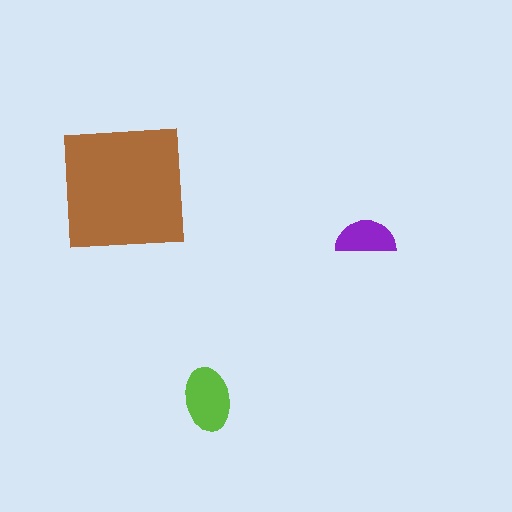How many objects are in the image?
There are 3 objects in the image.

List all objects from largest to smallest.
The brown square, the lime ellipse, the purple semicircle.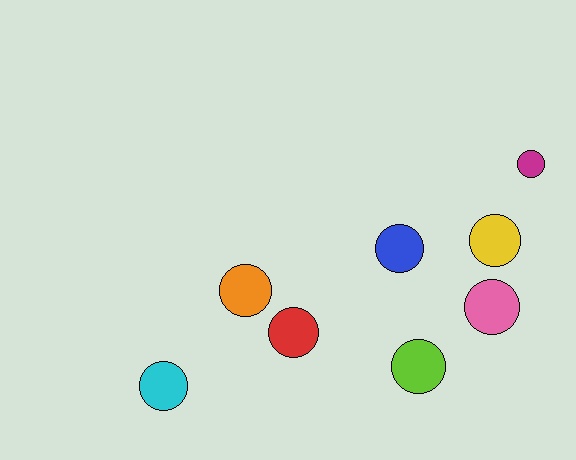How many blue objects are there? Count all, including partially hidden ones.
There is 1 blue object.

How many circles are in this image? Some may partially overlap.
There are 8 circles.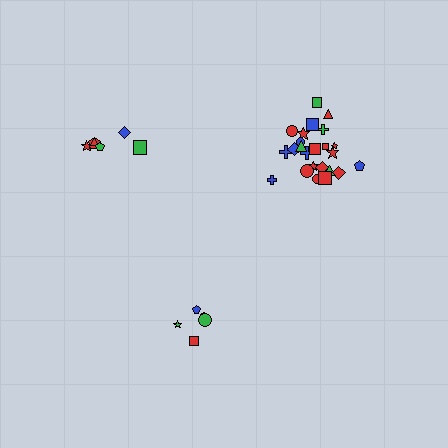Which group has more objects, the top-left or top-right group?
The top-right group.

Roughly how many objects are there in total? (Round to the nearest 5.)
Roughly 35 objects in total.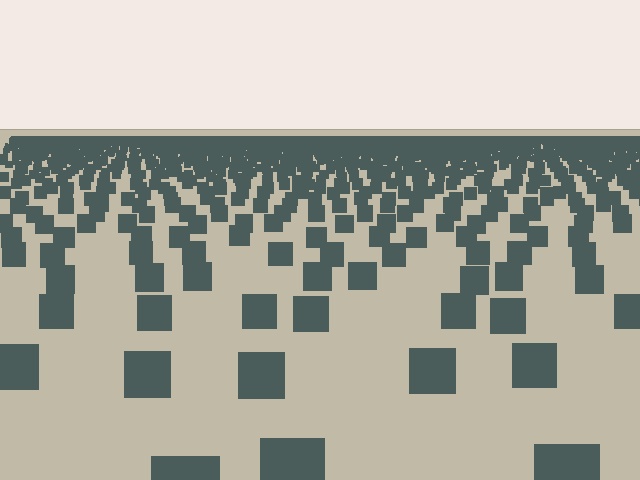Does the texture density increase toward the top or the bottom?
Density increases toward the top.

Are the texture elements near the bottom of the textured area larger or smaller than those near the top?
Larger. Near the bottom, elements are closer to the viewer and appear at a bigger on-screen size.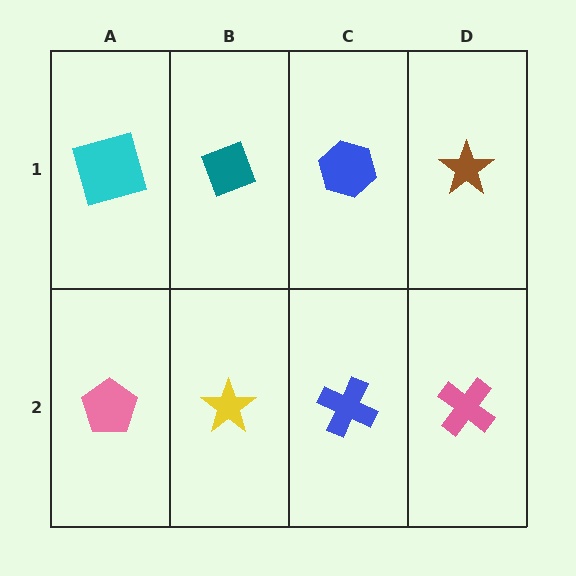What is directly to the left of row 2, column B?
A pink pentagon.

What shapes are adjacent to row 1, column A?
A pink pentagon (row 2, column A), a teal diamond (row 1, column B).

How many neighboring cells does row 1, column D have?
2.